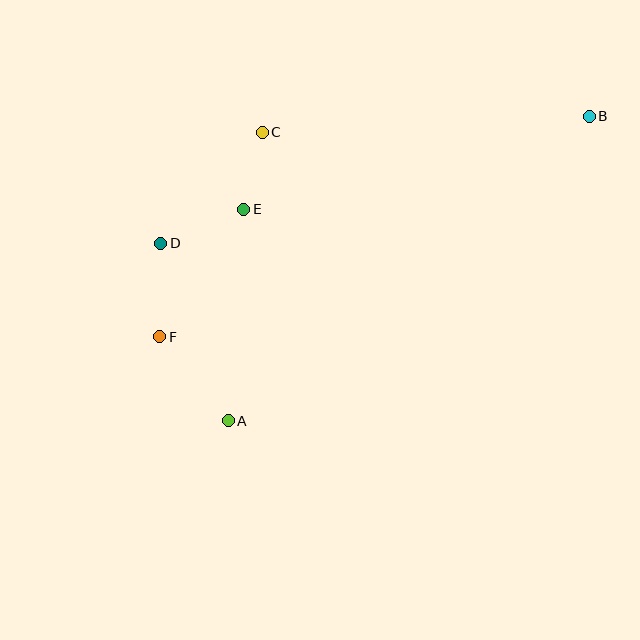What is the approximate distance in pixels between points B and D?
The distance between B and D is approximately 447 pixels.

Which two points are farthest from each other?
Points B and F are farthest from each other.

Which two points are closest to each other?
Points C and E are closest to each other.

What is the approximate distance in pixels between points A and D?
The distance between A and D is approximately 189 pixels.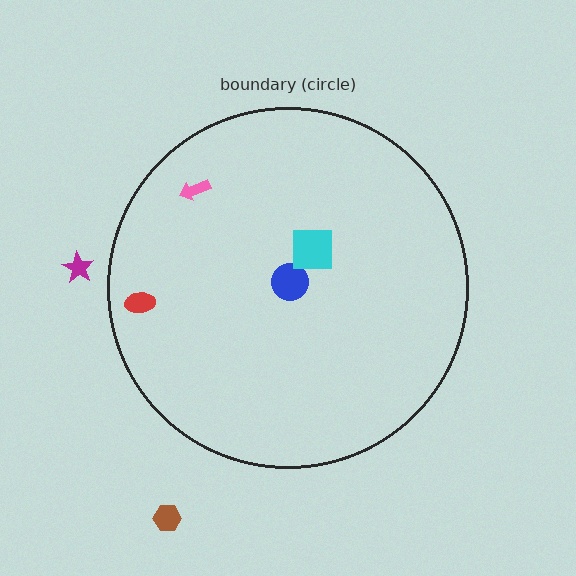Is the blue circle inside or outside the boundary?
Inside.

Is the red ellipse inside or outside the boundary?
Inside.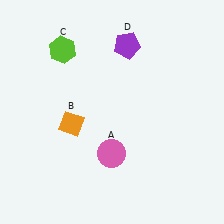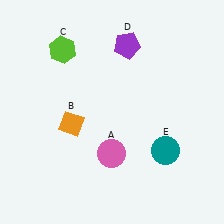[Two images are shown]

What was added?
A teal circle (E) was added in Image 2.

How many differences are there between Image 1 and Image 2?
There is 1 difference between the two images.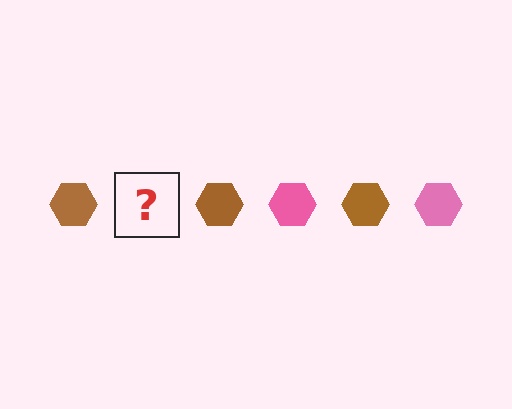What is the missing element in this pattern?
The missing element is a pink hexagon.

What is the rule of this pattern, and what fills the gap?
The rule is that the pattern cycles through brown, pink hexagons. The gap should be filled with a pink hexagon.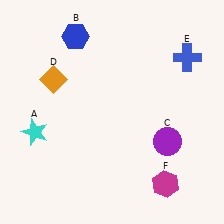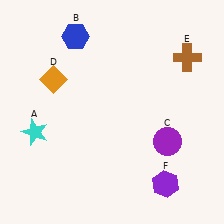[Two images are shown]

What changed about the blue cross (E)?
In Image 1, E is blue. In Image 2, it changed to brown.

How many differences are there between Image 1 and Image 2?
There are 2 differences between the two images.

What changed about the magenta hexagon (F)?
In Image 1, F is magenta. In Image 2, it changed to purple.